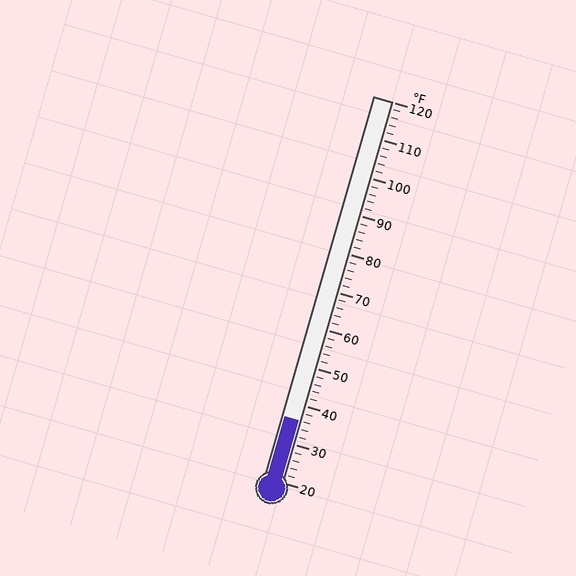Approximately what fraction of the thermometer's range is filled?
The thermometer is filled to approximately 15% of its range.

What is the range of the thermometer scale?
The thermometer scale ranges from 20°F to 120°F.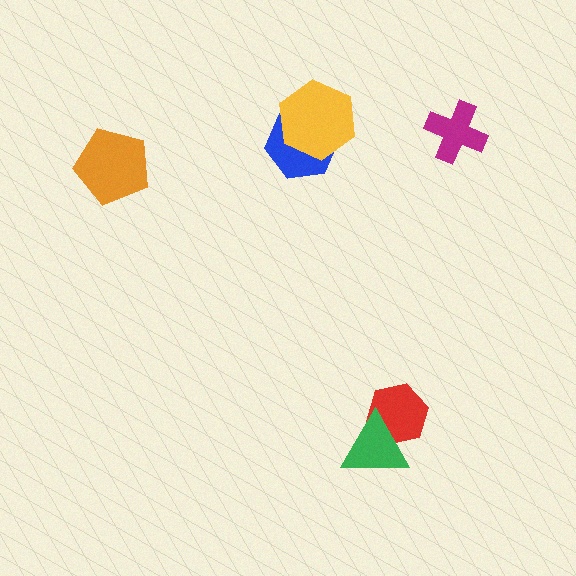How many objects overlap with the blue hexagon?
1 object overlaps with the blue hexagon.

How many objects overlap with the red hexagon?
1 object overlaps with the red hexagon.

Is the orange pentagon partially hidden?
No, no other shape covers it.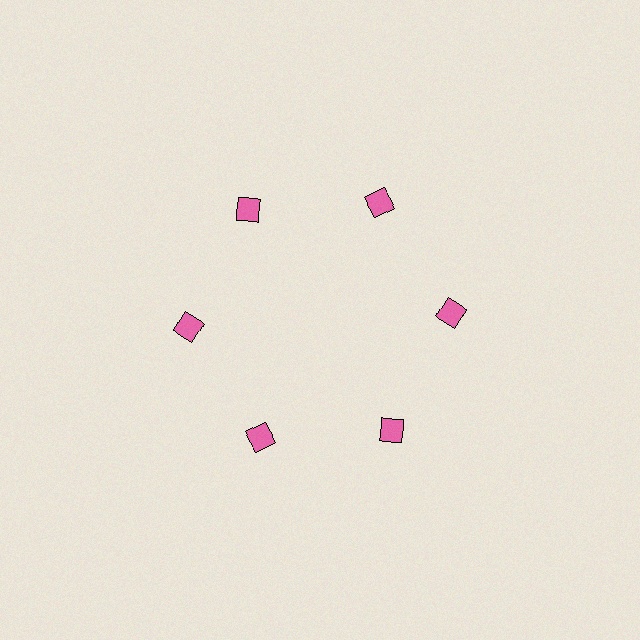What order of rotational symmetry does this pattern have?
This pattern has 6-fold rotational symmetry.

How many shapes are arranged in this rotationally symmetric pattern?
There are 6 shapes, arranged in 6 groups of 1.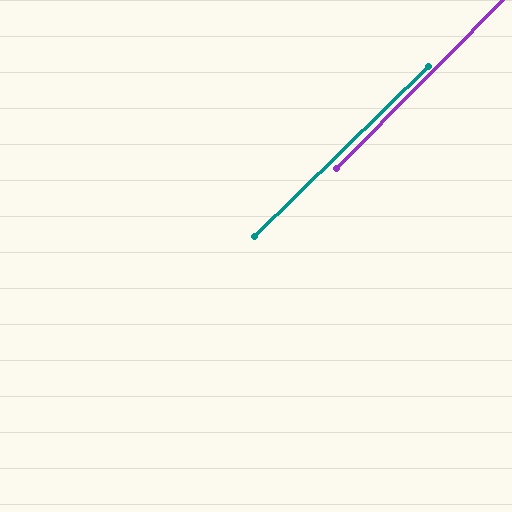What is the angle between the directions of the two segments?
Approximately 1 degree.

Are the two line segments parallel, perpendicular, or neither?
Parallel — their directions differ by only 1.5°.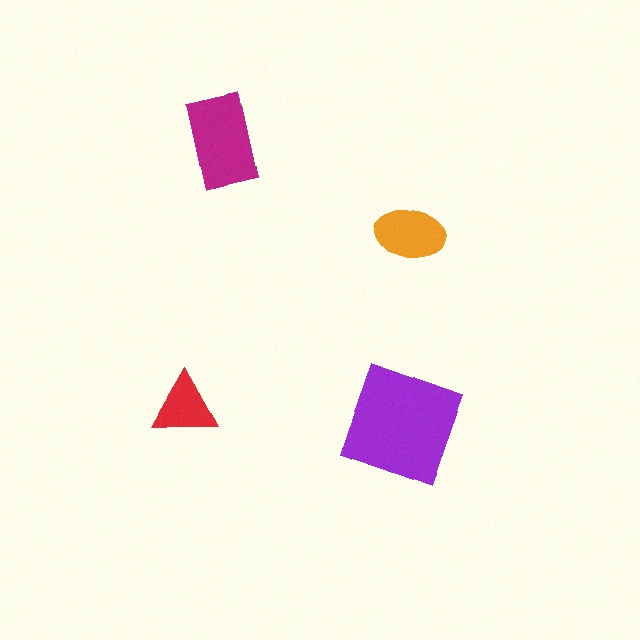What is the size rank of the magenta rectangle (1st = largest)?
2nd.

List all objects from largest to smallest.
The purple square, the magenta rectangle, the orange ellipse, the red triangle.